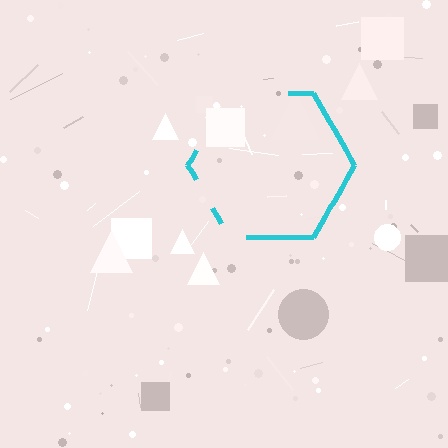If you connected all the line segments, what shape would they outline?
They would outline a hexagon.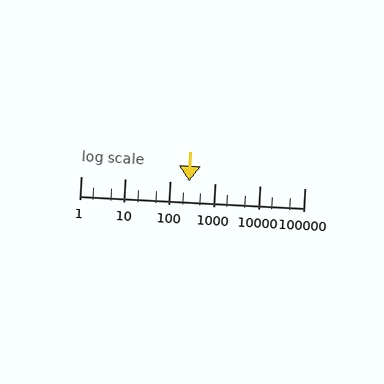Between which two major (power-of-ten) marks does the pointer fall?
The pointer is between 100 and 1000.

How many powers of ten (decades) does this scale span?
The scale spans 5 decades, from 1 to 100000.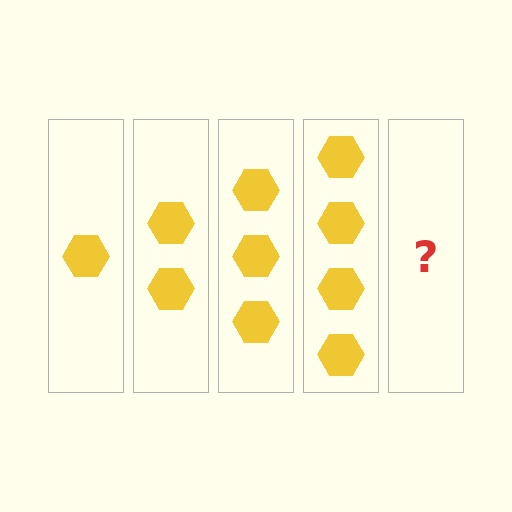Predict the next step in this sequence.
The next step is 5 hexagons.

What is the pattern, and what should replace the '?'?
The pattern is that each step adds one more hexagon. The '?' should be 5 hexagons.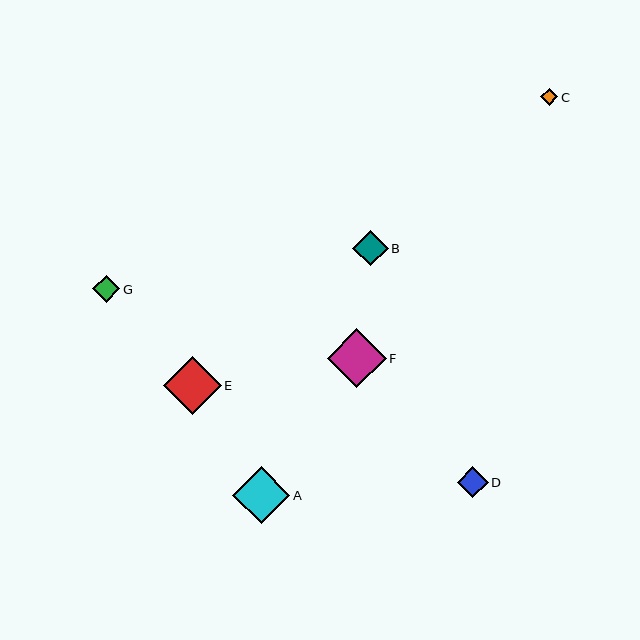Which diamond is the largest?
Diamond F is the largest with a size of approximately 59 pixels.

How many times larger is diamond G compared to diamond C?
Diamond G is approximately 1.6 times the size of diamond C.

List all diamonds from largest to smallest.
From largest to smallest: F, E, A, B, D, G, C.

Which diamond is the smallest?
Diamond C is the smallest with a size of approximately 17 pixels.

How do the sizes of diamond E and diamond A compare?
Diamond E and diamond A are approximately the same size.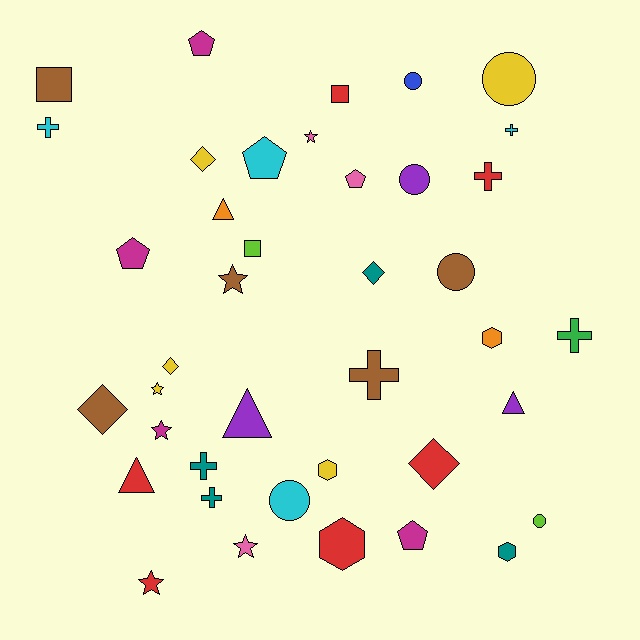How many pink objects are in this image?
There are 3 pink objects.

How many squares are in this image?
There are 3 squares.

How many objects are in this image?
There are 40 objects.